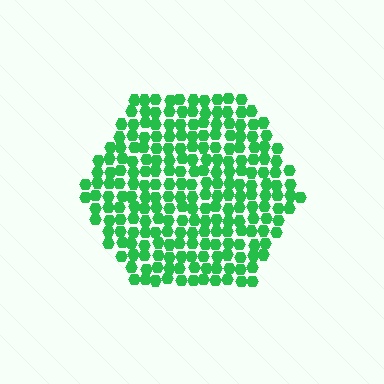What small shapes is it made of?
It is made of small hexagons.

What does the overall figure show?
The overall figure shows a hexagon.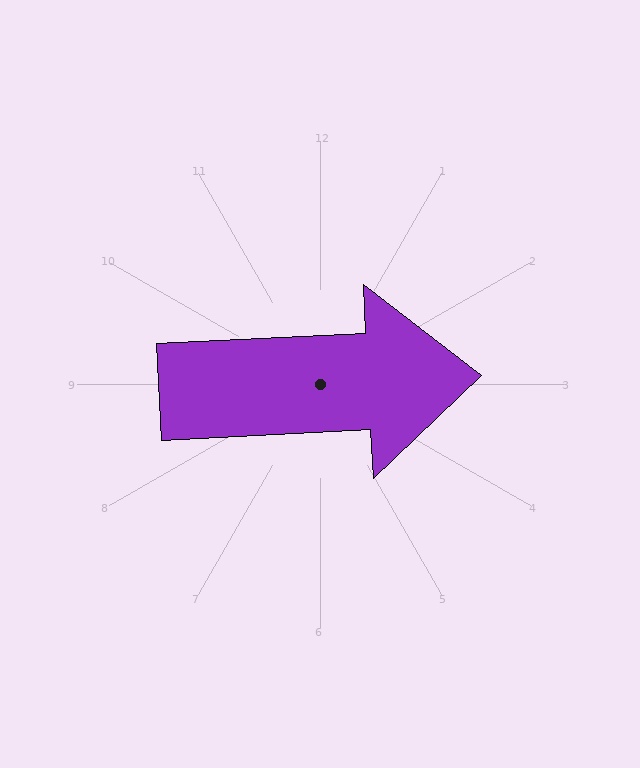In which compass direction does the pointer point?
East.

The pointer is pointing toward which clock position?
Roughly 3 o'clock.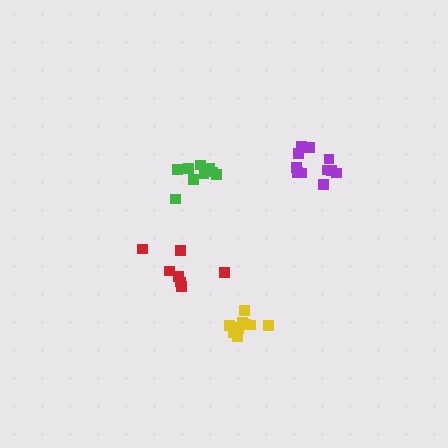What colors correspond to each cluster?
The clusters are colored: green, purple, red, yellow.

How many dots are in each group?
Group 1: 9 dots, Group 2: 11 dots, Group 3: 7 dots, Group 4: 10 dots (37 total).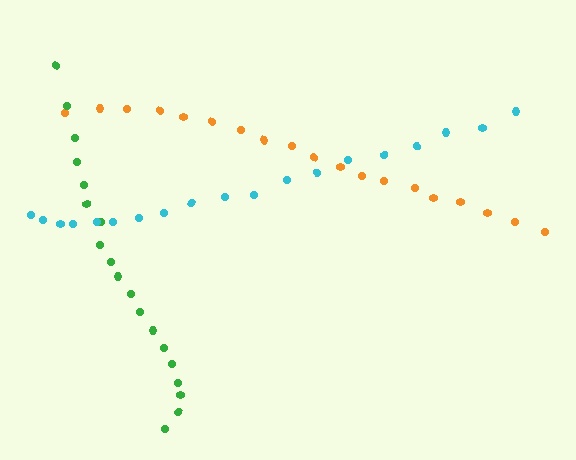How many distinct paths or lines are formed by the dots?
There are 3 distinct paths.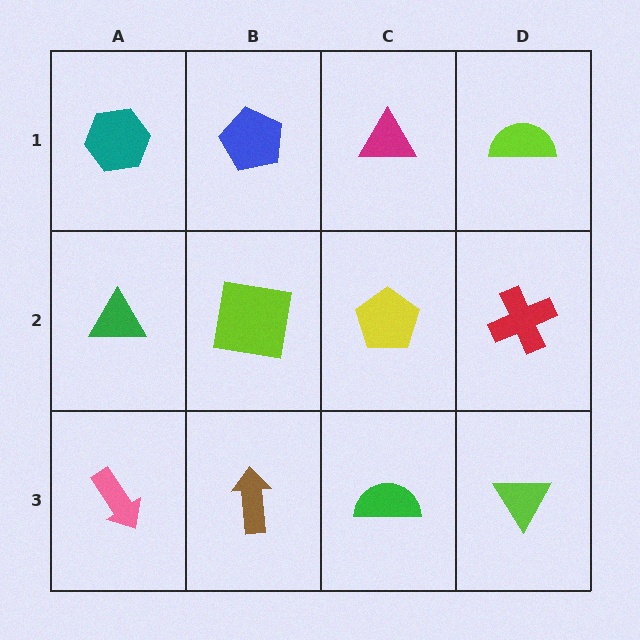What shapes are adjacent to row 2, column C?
A magenta triangle (row 1, column C), a green semicircle (row 3, column C), a lime square (row 2, column B), a red cross (row 2, column D).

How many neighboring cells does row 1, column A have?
2.